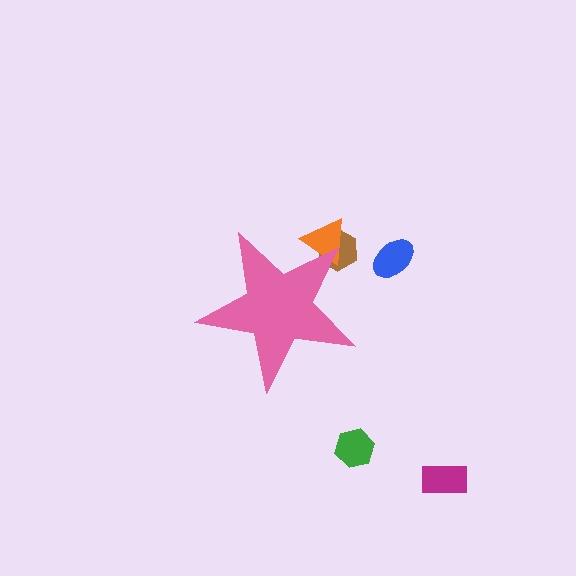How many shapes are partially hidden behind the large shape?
2 shapes are partially hidden.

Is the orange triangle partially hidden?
Yes, the orange triangle is partially hidden behind the pink star.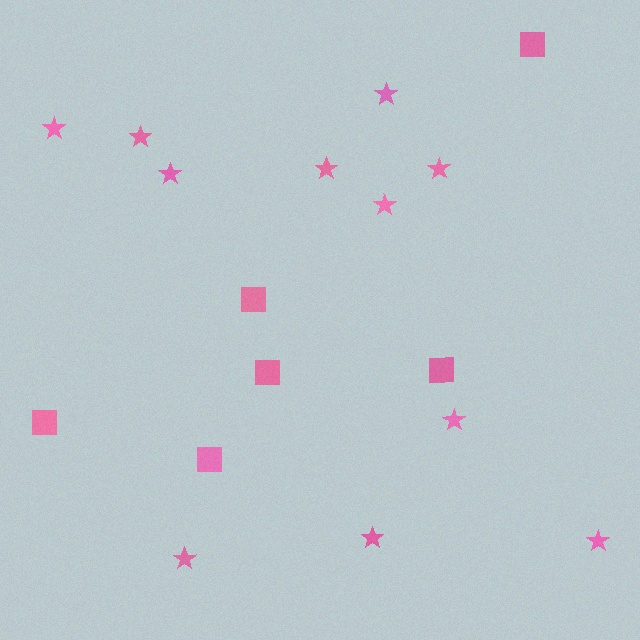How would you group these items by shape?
There are 2 groups: one group of squares (6) and one group of stars (11).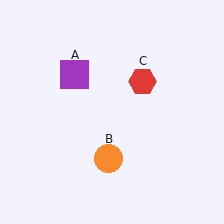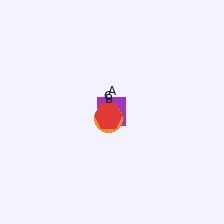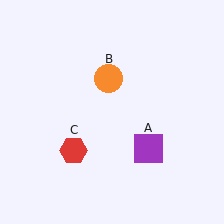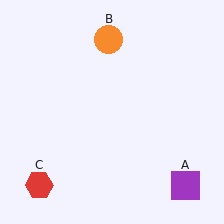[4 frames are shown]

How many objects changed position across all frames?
3 objects changed position: purple square (object A), orange circle (object B), red hexagon (object C).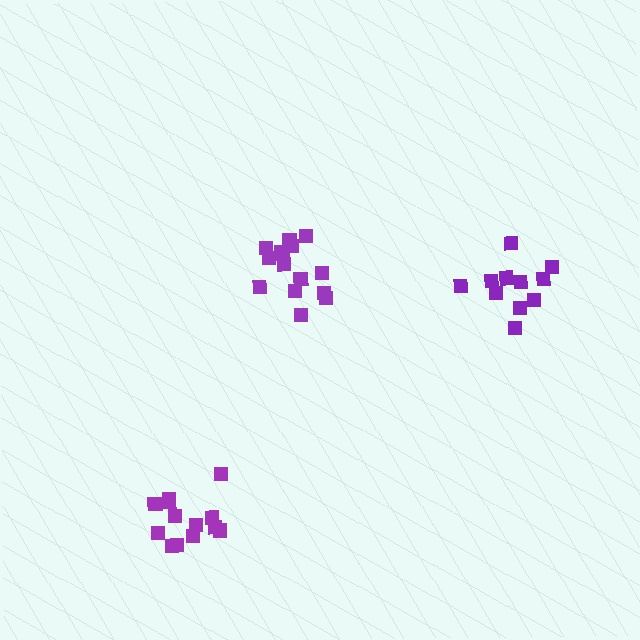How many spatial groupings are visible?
There are 3 spatial groupings.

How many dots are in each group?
Group 1: 15 dots, Group 2: 11 dots, Group 3: 13 dots (39 total).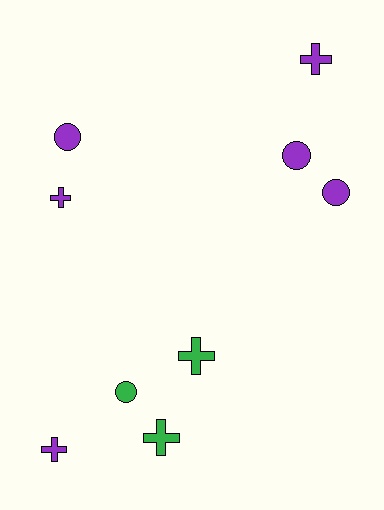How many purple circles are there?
There are 3 purple circles.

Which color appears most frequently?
Purple, with 6 objects.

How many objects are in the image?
There are 9 objects.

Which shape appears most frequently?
Cross, with 5 objects.